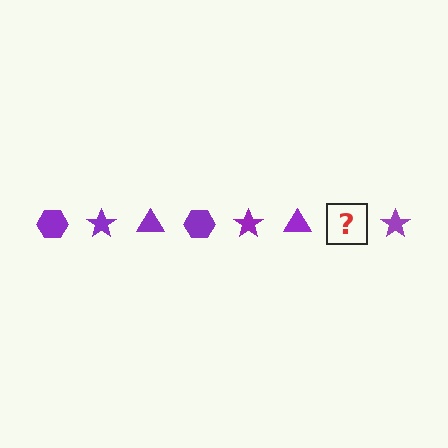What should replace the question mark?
The question mark should be replaced with a purple hexagon.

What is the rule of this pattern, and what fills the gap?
The rule is that the pattern cycles through hexagon, star, triangle shapes in purple. The gap should be filled with a purple hexagon.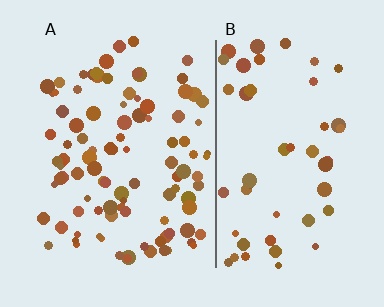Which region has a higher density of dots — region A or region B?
A (the left).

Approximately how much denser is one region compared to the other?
Approximately 1.9× — region A over region B.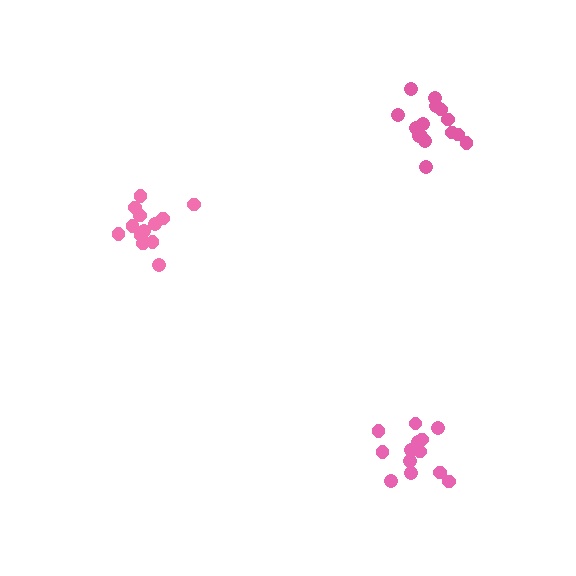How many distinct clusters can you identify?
There are 3 distinct clusters.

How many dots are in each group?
Group 1: 13 dots, Group 2: 15 dots, Group 3: 13 dots (41 total).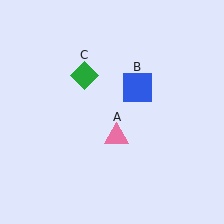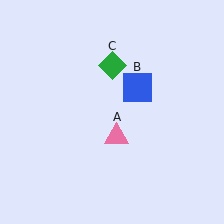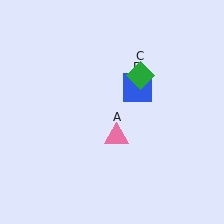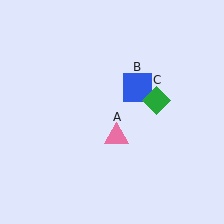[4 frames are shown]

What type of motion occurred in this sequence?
The green diamond (object C) rotated clockwise around the center of the scene.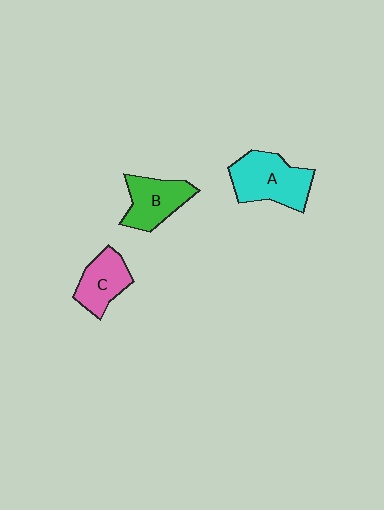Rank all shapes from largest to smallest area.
From largest to smallest: A (cyan), B (green), C (pink).